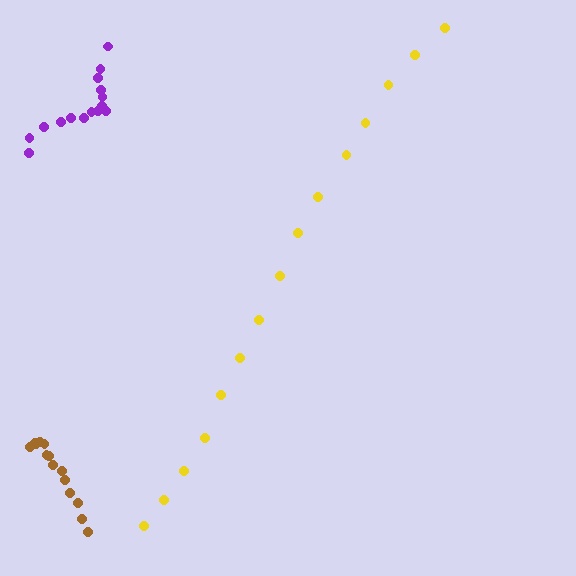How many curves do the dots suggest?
There are 3 distinct paths.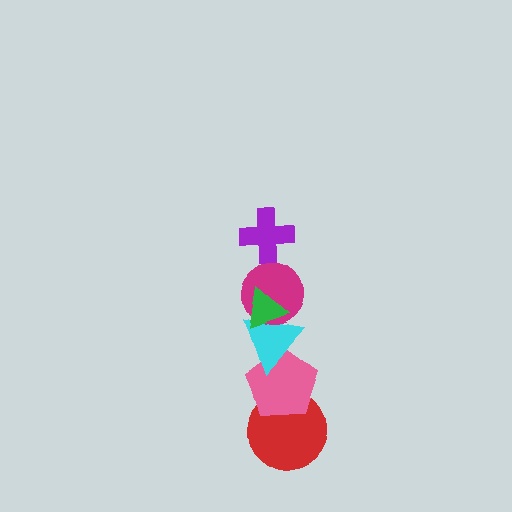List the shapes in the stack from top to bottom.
From top to bottom: the purple cross, the green triangle, the magenta circle, the cyan triangle, the pink pentagon, the red circle.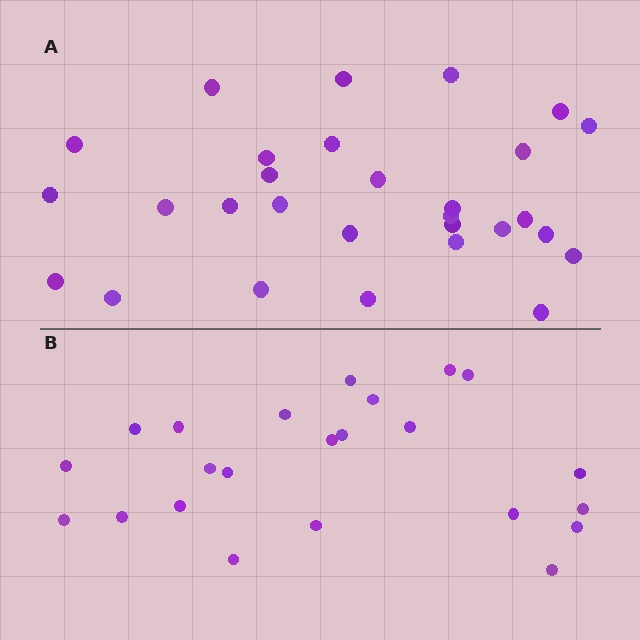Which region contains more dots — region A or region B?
Region A (the top region) has more dots.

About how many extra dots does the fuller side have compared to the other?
Region A has about 6 more dots than region B.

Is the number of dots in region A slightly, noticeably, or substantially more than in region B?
Region A has noticeably more, but not dramatically so. The ratio is roughly 1.3 to 1.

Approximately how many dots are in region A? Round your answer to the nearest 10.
About 30 dots. (The exact count is 29, which rounds to 30.)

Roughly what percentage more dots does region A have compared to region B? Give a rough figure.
About 25% more.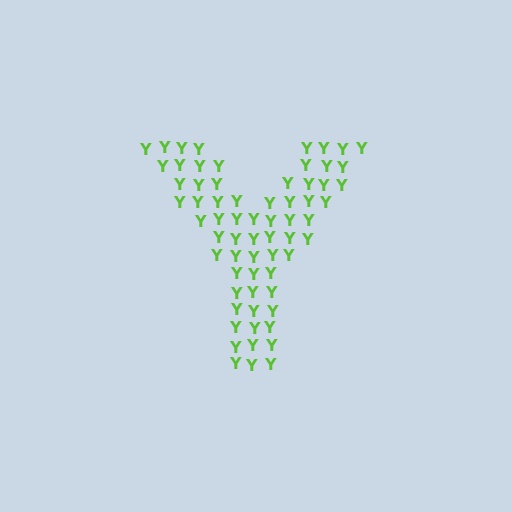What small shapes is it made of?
It is made of small letter Y's.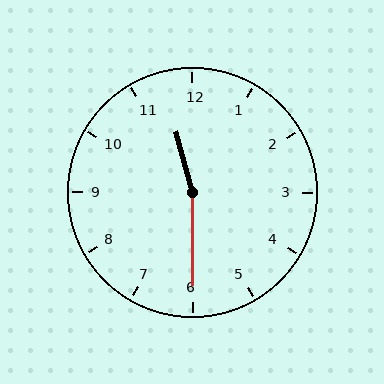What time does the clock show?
11:30.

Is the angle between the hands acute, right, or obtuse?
It is obtuse.